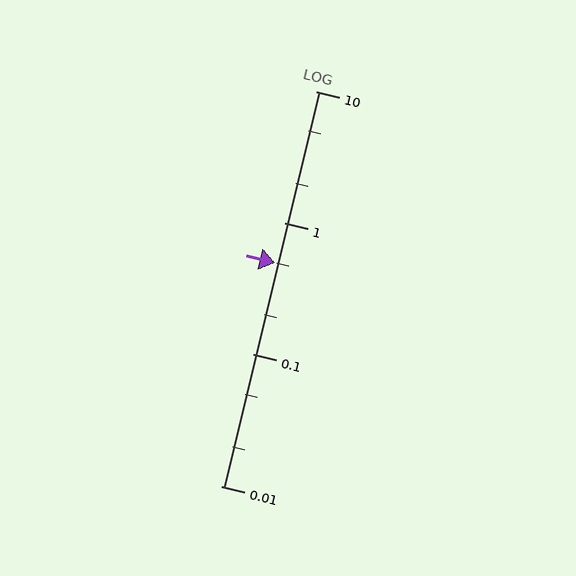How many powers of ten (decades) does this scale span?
The scale spans 3 decades, from 0.01 to 10.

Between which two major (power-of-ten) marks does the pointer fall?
The pointer is between 0.1 and 1.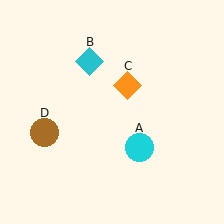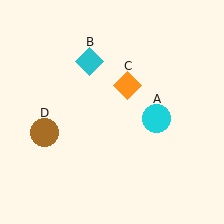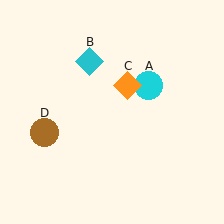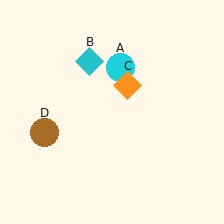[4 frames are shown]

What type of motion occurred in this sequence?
The cyan circle (object A) rotated counterclockwise around the center of the scene.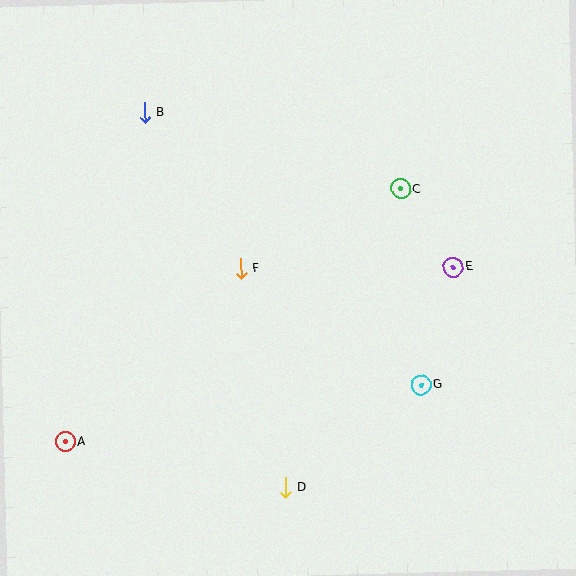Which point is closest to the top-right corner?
Point C is closest to the top-right corner.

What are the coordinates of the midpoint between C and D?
The midpoint between C and D is at (343, 338).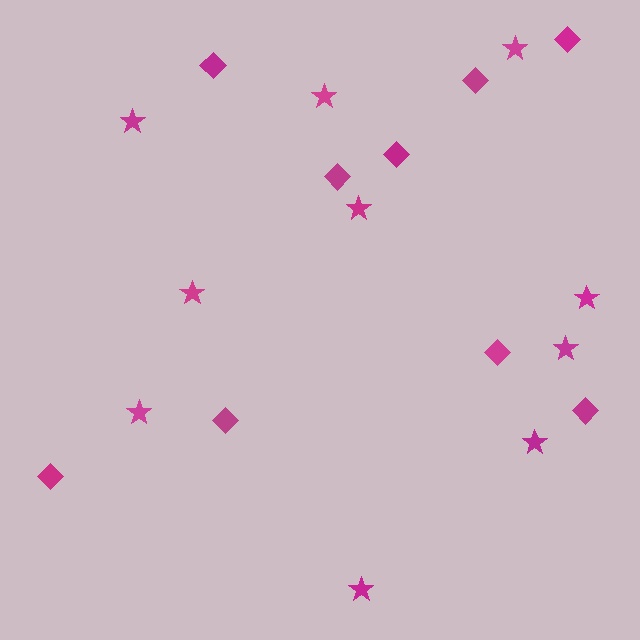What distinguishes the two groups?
There are 2 groups: one group of stars (10) and one group of diamonds (9).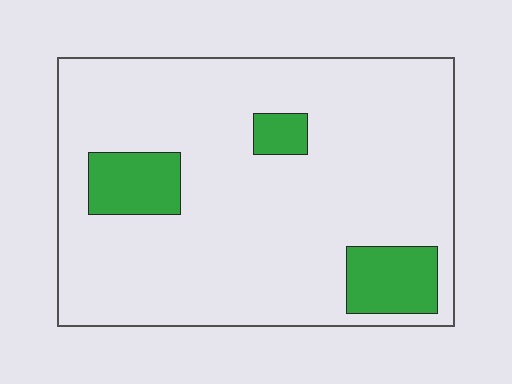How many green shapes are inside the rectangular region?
3.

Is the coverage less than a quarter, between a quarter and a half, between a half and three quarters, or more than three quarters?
Less than a quarter.